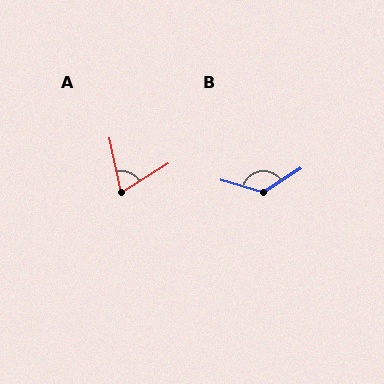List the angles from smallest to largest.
A (70°), B (130°).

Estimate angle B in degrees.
Approximately 130 degrees.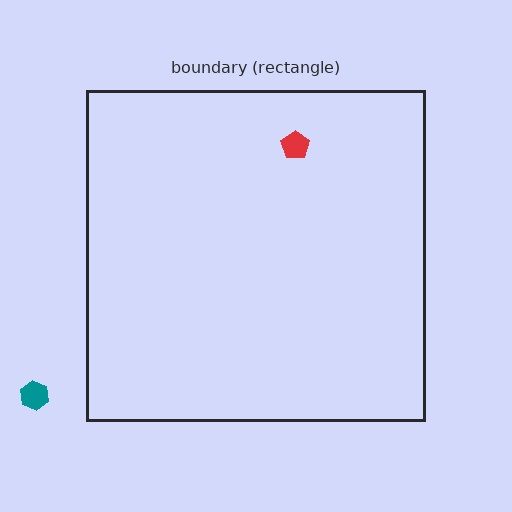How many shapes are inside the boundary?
1 inside, 1 outside.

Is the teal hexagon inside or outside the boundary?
Outside.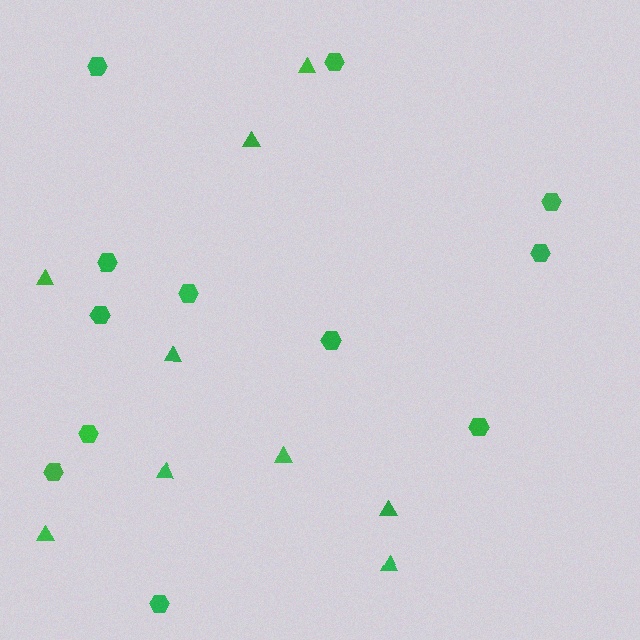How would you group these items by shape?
There are 2 groups: one group of hexagons (12) and one group of triangles (9).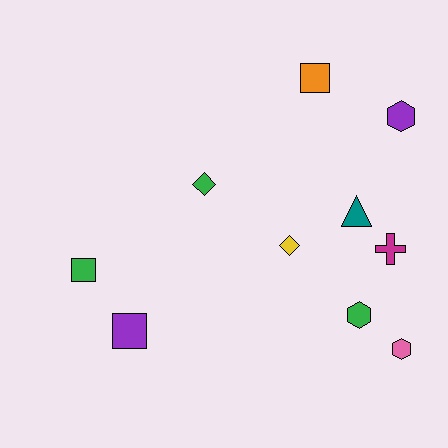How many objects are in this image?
There are 10 objects.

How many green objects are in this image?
There are 3 green objects.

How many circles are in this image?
There are no circles.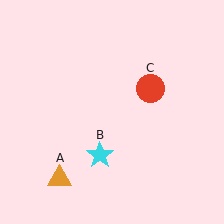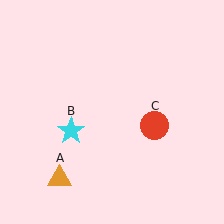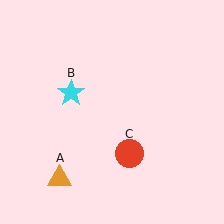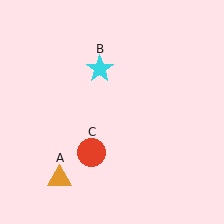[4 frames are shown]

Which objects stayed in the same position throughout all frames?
Orange triangle (object A) remained stationary.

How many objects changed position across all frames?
2 objects changed position: cyan star (object B), red circle (object C).